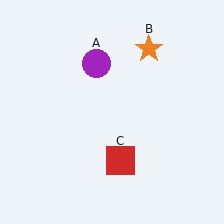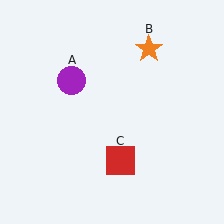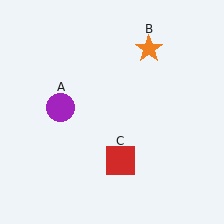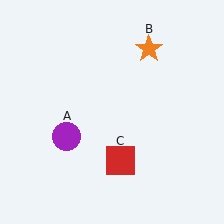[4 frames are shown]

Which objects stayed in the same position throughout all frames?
Orange star (object B) and red square (object C) remained stationary.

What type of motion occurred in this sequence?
The purple circle (object A) rotated counterclockwise around the center of the scene.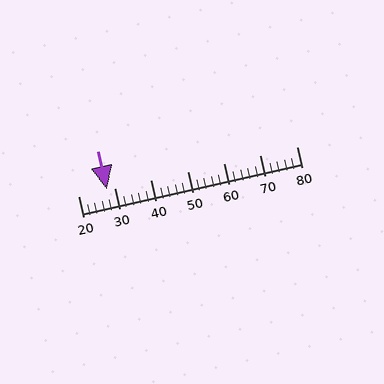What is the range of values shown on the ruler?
The ruler shows values from 20 to 80.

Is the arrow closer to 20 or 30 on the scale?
The arrow is closer to 30.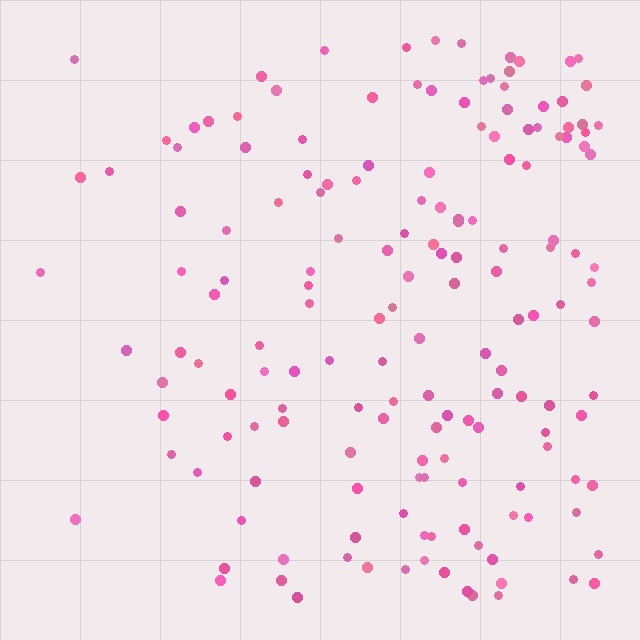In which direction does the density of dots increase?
From left to right, with the right side densest.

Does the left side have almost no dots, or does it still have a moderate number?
Still a moderate number, just noticeably fewer than the right.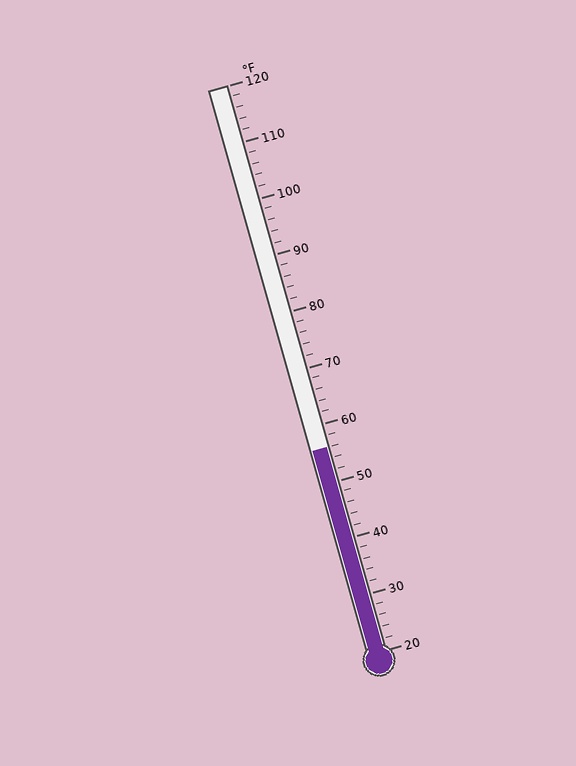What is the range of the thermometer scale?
The thermometer scale ranges from 20°F to 120°F.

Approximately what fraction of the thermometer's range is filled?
The thermometer is filled to approximately 35% of its range.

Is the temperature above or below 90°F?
The temperature is below 90°F.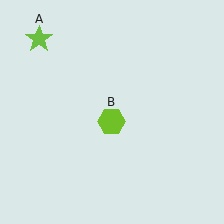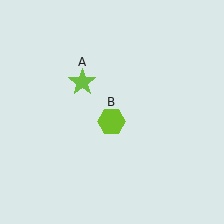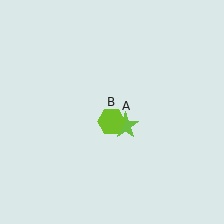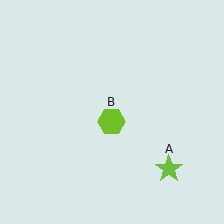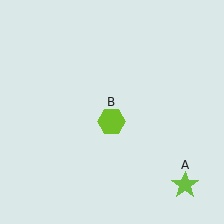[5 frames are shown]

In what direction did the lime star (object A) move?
The lime star (object A) moved down and to the right.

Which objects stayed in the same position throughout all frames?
Lime hexagon (object B) remained stationary.